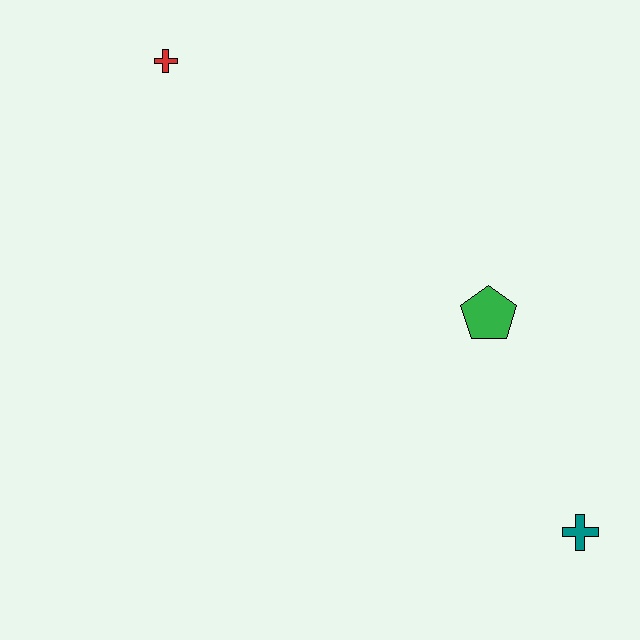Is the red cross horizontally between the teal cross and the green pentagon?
No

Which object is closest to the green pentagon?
The teal cross is closest to the green pentagon.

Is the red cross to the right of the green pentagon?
No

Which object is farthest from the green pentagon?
The red cross is farthest from the green pentagon.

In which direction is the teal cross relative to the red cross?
The teal cross is below the red cross.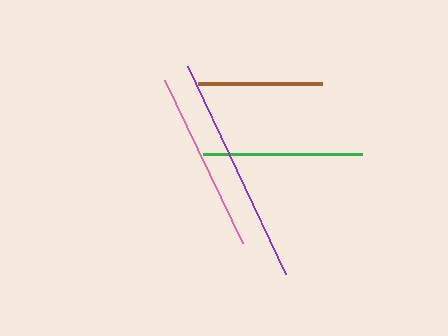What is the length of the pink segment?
The pink segment is approximately 180 pixels long.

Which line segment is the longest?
The purple line is the longest at approximately 231 pixels.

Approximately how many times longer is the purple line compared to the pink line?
The purple line is approximately 1.3 times the length of the pink line.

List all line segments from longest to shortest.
From longest to shortest: purple, pink, green, brown.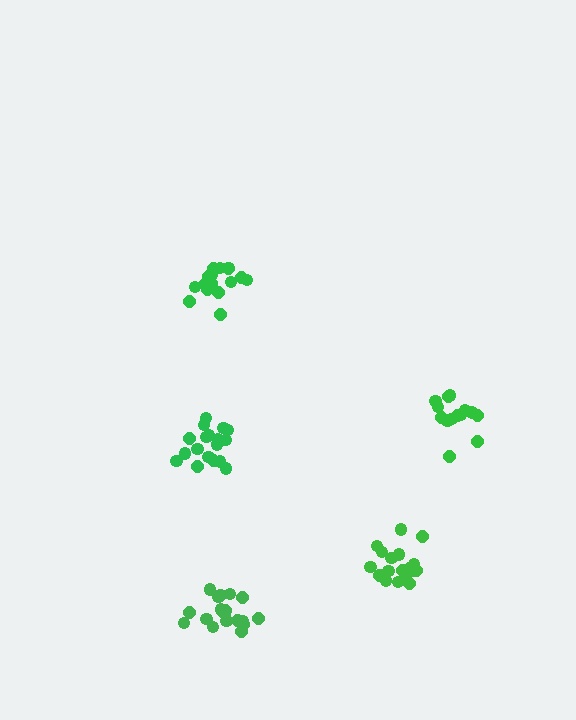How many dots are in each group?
Group 1: 15 dots, Group 2: 18 dots, Group 3: 19 dots, Group 4: 19 dots, Group 5: 16 dots (87 total).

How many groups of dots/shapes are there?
There are 5 groups.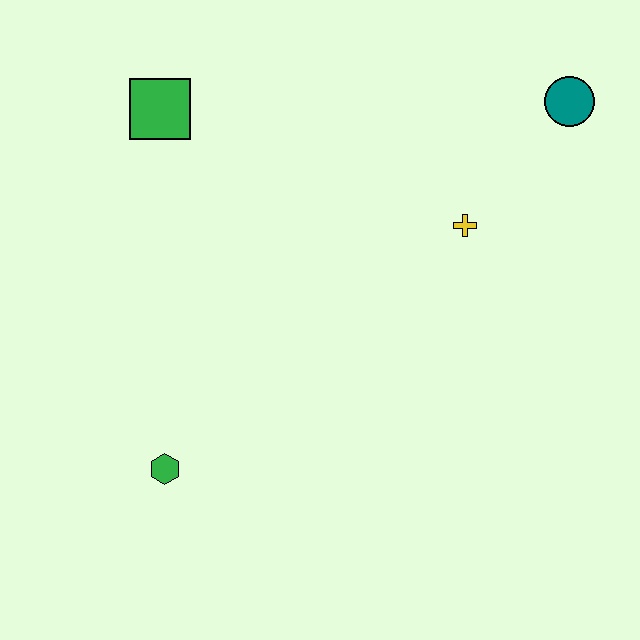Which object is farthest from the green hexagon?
The teal circle is farthest from the green hexagon.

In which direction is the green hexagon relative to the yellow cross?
The green hexagon is to the left of the yellow cross.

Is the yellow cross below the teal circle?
Yes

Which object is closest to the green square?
The yellow cross is closest to the green square.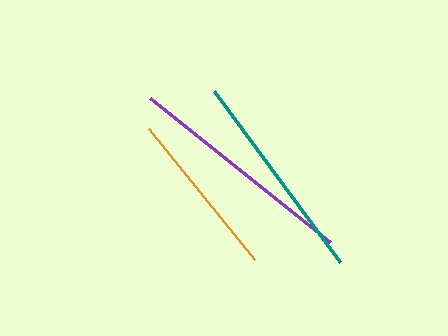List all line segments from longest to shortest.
From longest to shortest: purple, teal, orange.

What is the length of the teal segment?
The teal segment is approximately 213 pixels long.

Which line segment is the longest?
The purple line is the longest at approximately 231 pixels.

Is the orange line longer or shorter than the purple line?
The purple line is longer than the orange line.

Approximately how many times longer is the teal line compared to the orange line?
The teal line is approximately 1.3 times the length of the orange line.